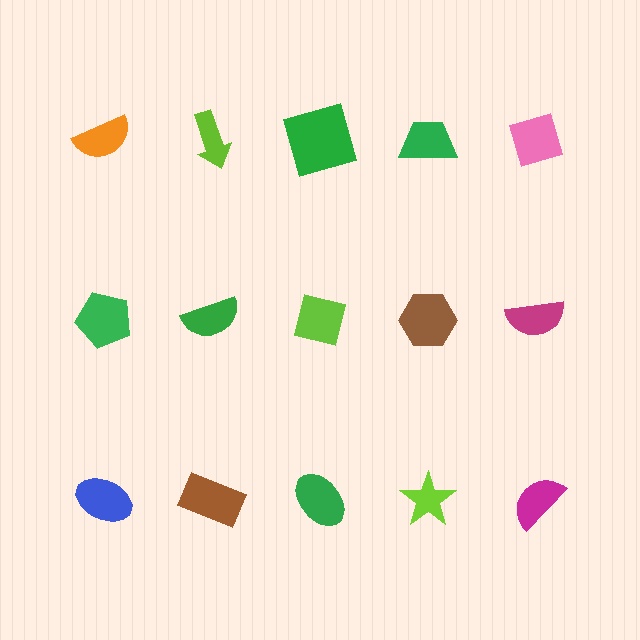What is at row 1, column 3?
A green square.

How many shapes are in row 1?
5 shapes.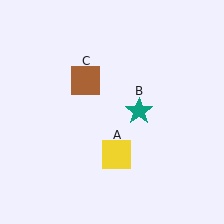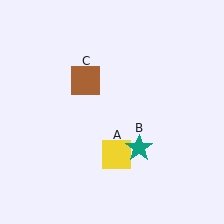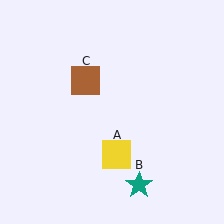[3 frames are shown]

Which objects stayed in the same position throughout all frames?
Yellow square (object A) and brown square (object C) remained stationary.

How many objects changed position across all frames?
1 object changed position: teal star (object B).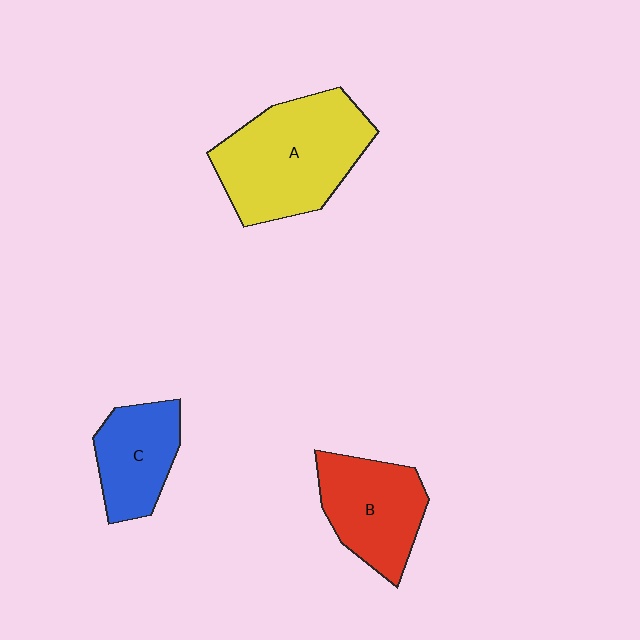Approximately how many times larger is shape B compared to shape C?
Approximately 1.2 times.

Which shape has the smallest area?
Shape C (blue).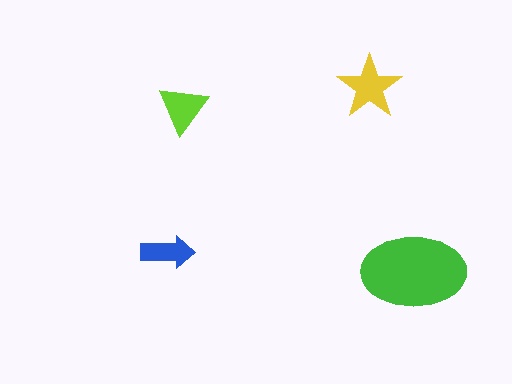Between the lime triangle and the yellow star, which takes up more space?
The yellow star.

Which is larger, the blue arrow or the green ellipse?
The green ellipse.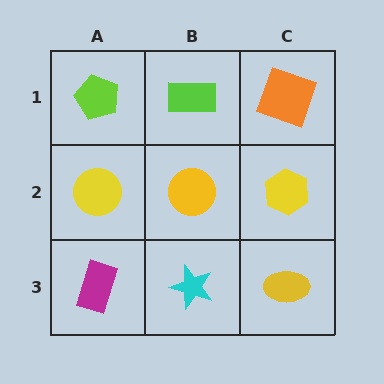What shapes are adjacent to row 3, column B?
A yellow circle (row 2, column B), a magenta rectangle (row 3, column A), a yellow ellipse (row 3, column C).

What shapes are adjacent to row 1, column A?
A yellow circle (row 2, column A), a lime rectangle (row 1, column B).